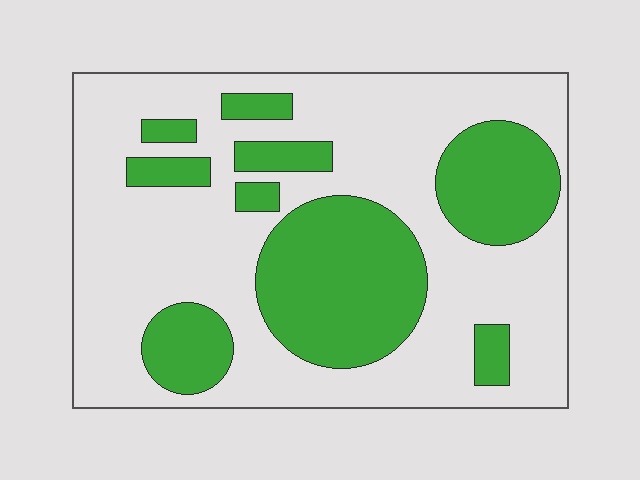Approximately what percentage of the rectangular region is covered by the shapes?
Approximately 35%.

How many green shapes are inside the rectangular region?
9.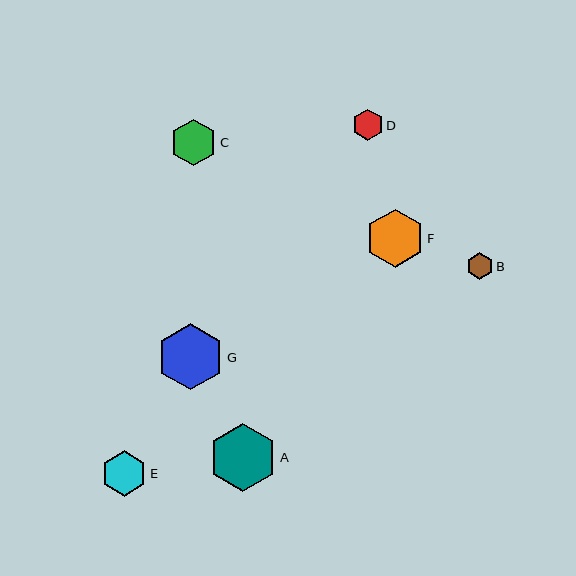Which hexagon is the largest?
Hexagon A is the largest with a size of approximately 69 pixels.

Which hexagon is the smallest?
Hexagon B is the smallest with a size of approximately 27 pixels.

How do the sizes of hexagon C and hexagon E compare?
Hexagon C and hexagon E are approximately the same size.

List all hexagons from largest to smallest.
From largest to smallest: A, G, F, C, E, D, B.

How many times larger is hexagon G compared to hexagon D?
Hexagon G is approximately 2.2 times the size of hexagon D.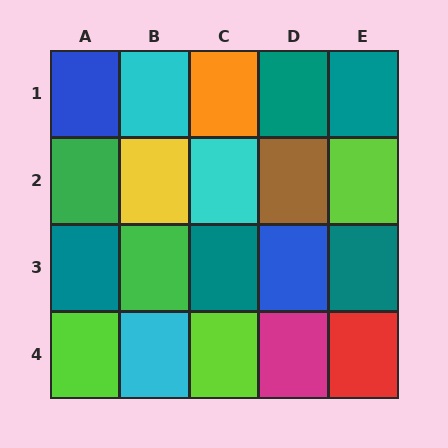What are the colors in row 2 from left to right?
Green, yellow, cyan, brown, lime.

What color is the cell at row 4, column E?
Red.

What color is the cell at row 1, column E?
Teal.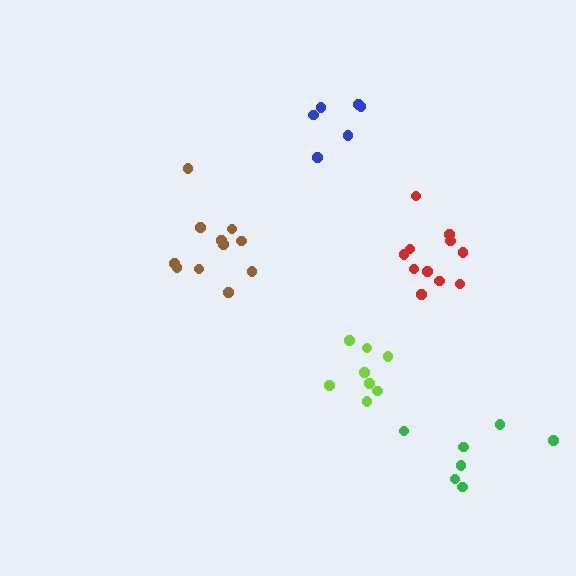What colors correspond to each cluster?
The clusters are colored: red, lime, blue, brown, green.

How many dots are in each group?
Group 1: 11 dots, Group 2: 8 dots, Group 3: 6 dots, Group 4: 11 dots, Group 5: 7 dots (43 total).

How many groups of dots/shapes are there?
There are 5 groups.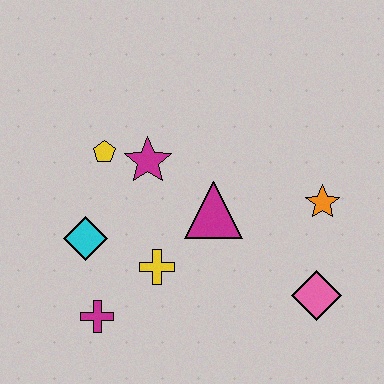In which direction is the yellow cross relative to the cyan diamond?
The yellow cross is to the right of the cyan diamond.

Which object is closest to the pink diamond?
The orange star is closest to the pink diamond.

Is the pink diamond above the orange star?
No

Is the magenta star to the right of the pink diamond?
No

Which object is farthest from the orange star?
The magenta cross is farthest from the orange star.